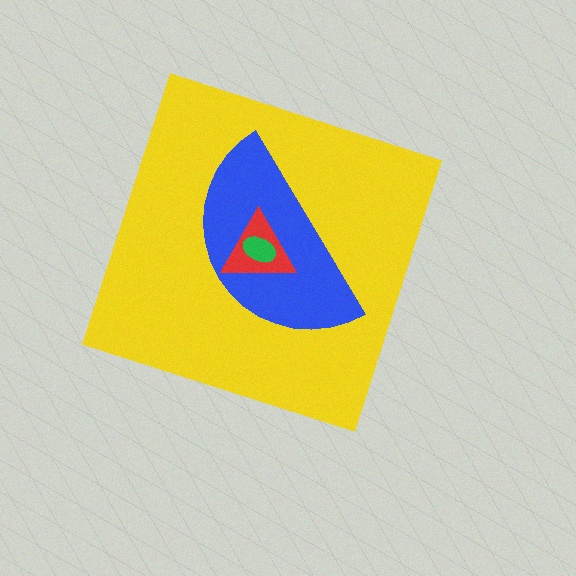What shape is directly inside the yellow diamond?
The blue semicircle.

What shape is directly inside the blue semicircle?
The red triangle.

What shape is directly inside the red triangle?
The green ellipse.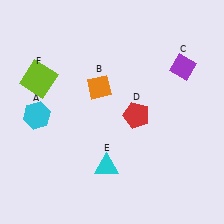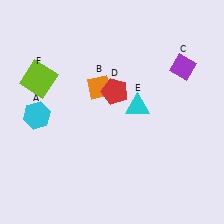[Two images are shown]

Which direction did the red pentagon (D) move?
The red pentagon (D) moved up.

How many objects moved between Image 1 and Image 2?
2 objects moved between the two images.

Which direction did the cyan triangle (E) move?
The cyan triangle (E) moved up.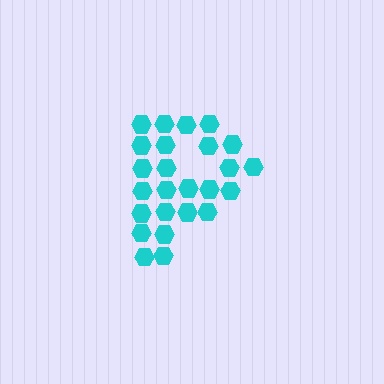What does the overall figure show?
The overall figure shows the letter P.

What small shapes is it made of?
It is made of small hexagons.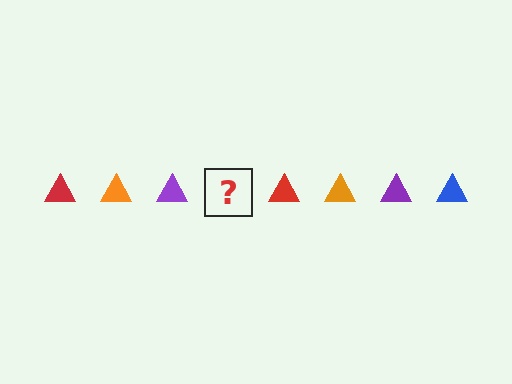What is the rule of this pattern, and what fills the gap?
The rule is that the pattern cycles through red, orange, purple, blue triangles. The gap should be filled with a blue triangle.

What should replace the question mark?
The question mark should be replaced with a blue triangle.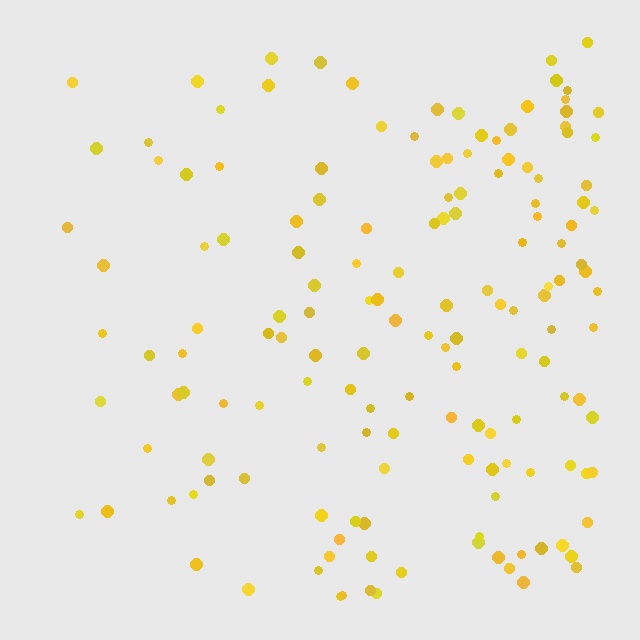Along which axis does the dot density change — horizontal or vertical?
Horizontal.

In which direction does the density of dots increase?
From left to right, with the right side densest.